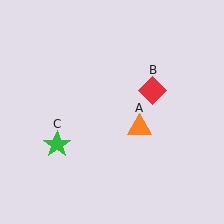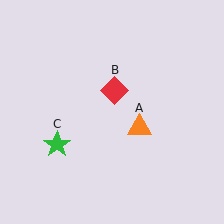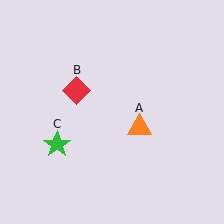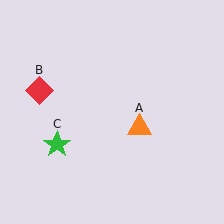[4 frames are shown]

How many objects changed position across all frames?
1 object changed position: red diamond (object B).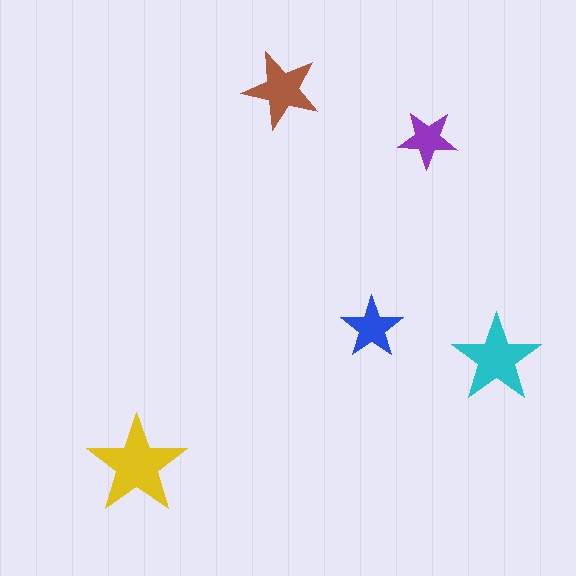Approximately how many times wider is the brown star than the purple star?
About 1.5 times wider.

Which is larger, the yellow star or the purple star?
The yellow one.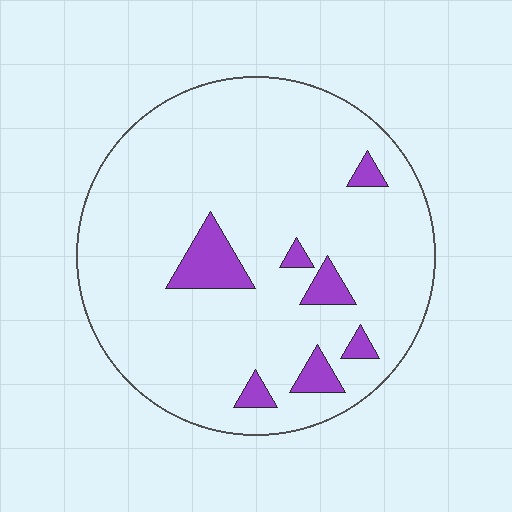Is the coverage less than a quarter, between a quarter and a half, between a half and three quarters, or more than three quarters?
Less than a quarter.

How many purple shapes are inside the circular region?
7.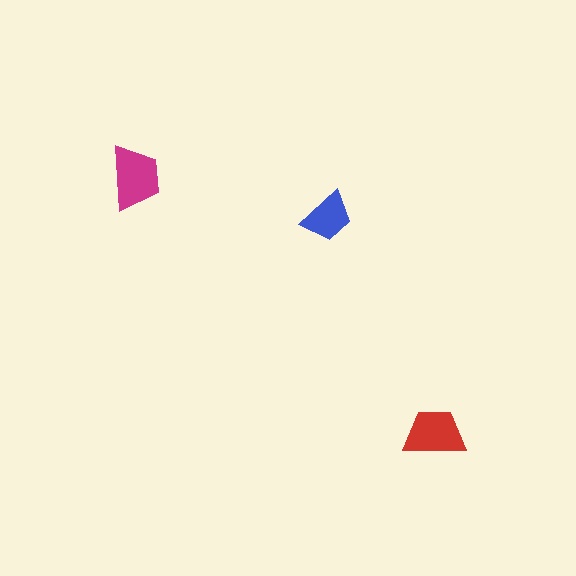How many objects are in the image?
There are 3 objects in the image.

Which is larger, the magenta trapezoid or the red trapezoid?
The magenta one.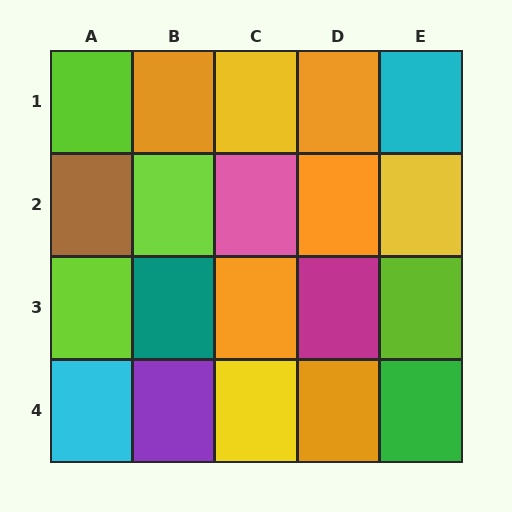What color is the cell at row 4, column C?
Yellow.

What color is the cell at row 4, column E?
Green.